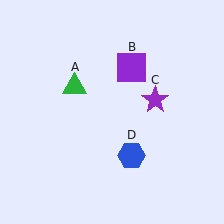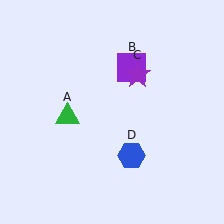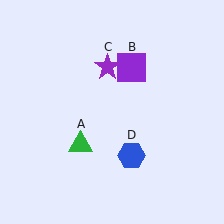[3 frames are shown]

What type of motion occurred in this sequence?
The green triangle (object A), purple star (object C) rotated counterclockwise around the center of the scene.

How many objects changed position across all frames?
2 objects changed position: green triangle (object A), purple star (object C).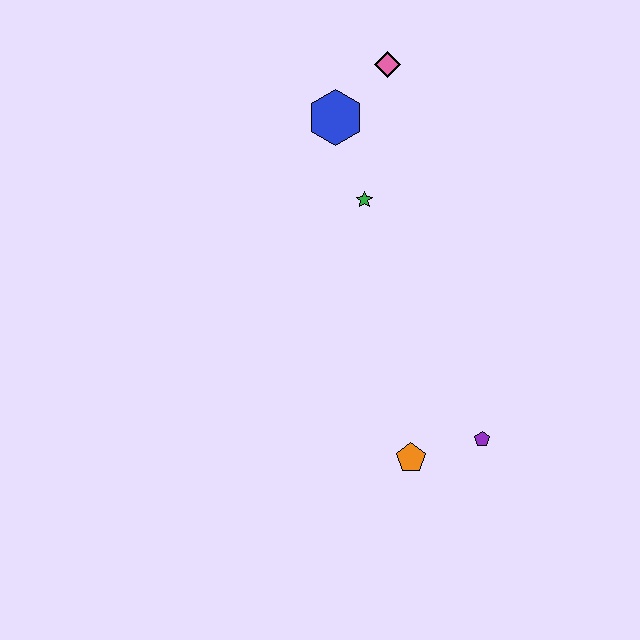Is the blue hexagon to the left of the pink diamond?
Yes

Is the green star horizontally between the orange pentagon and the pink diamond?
No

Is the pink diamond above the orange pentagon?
Yes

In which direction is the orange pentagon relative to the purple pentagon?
The orange pentagon is to the left of the purple pentagon.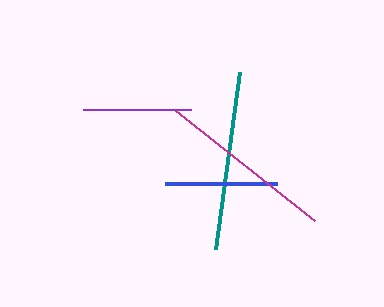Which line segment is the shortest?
The purple line is the shortest at approximately 108 pixels.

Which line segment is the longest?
The teal line is the longest at approximately 179 pixels.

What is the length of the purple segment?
The purple segment is approximately 108 pixels long.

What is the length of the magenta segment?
The magenta segment is approximately 178 pixels long.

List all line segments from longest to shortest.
From longest to shortest: teal, magenta, blue, purple.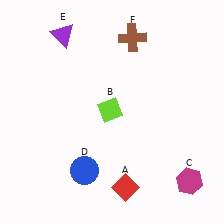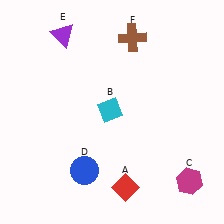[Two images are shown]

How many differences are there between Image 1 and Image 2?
There is 1 difference between the two images.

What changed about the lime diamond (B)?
In Image 1, B is lime. In Image 2, it changed to cyan.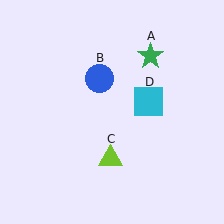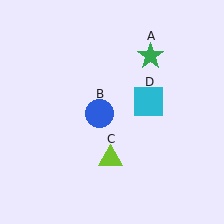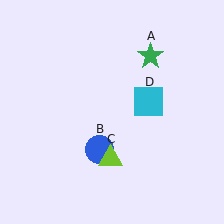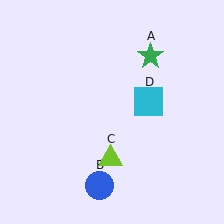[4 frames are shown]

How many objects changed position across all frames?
1 object changed position: blue circle (object B).